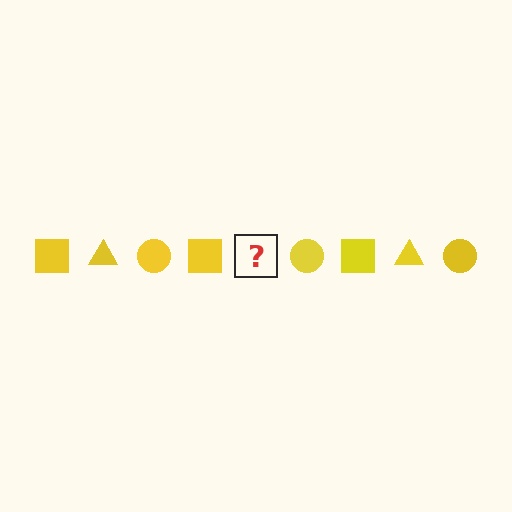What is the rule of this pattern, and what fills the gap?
The rule is that the pattern cycles through square, triangle, circle shapes in yellow. The gap should be filled with a yellow triangle.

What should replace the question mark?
The question mark should be replaced with a yellow triangle.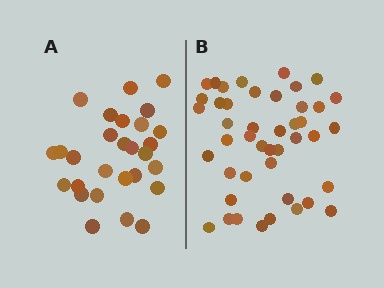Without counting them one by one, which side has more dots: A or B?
Region B (the right region) has more dots.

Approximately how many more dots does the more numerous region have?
Region B has approximately 15 more dots than region A.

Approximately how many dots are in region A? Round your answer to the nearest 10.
About 30 dots. (The exact count is 28, which rounds to 30.)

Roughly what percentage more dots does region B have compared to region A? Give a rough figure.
About 55% more.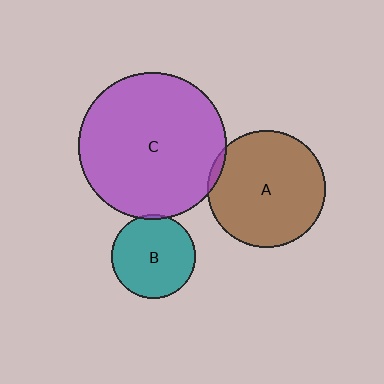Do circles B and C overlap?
Yes.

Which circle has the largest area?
Circle C (purple).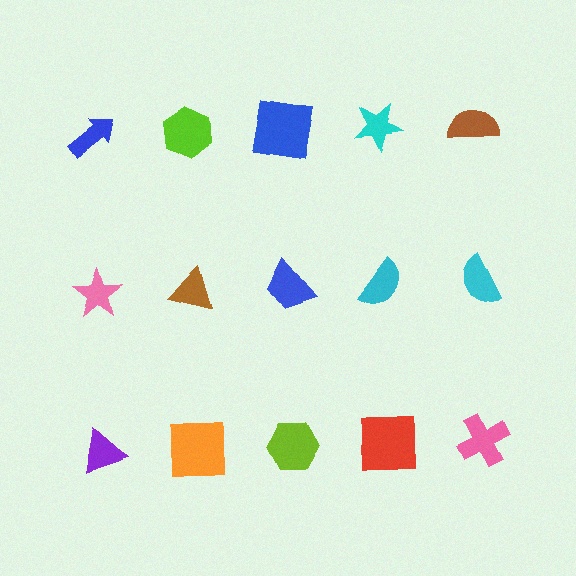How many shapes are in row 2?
5 shapes.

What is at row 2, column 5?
A cyan semicircle.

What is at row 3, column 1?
A purple triangle.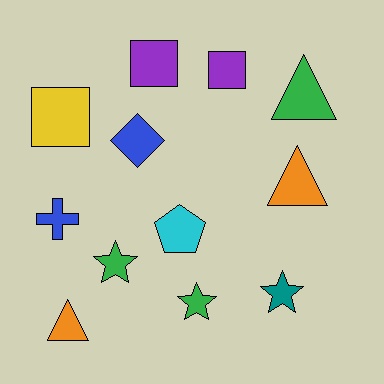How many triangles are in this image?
There are 3 triangles.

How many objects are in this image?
There are 12 objects.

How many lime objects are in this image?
There are no lime objects.